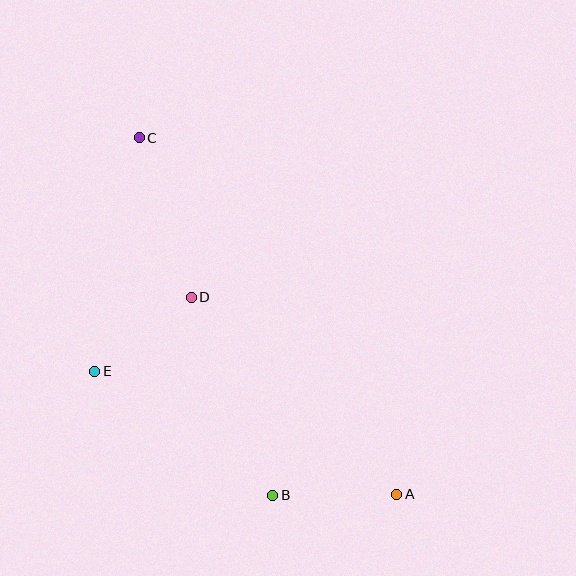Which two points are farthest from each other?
Points A and C are farthest from each other.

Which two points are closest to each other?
Points D and E are closest to each other.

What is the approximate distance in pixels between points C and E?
The distance between C and E is approximately 238 pixels.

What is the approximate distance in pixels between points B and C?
The distance between B and C is approximately 382 pixels.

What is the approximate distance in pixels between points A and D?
The distance between A and D is approximately 285 pixels.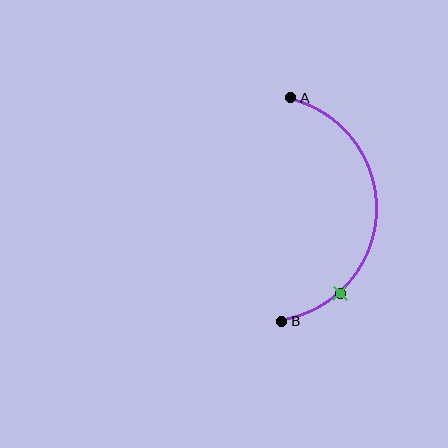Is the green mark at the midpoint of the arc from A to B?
No. The green mark lies on the arc but is closer to endpoint B. The arc midpoint would be at the point on the curve equidistant along the arc from both A and B.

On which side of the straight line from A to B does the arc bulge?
The arc bulges to the right of the straight line connecting A and B.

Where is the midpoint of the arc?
The arc midpoint is the point on the curve farthest from the straight line joining A and B. It sits to the right of that line.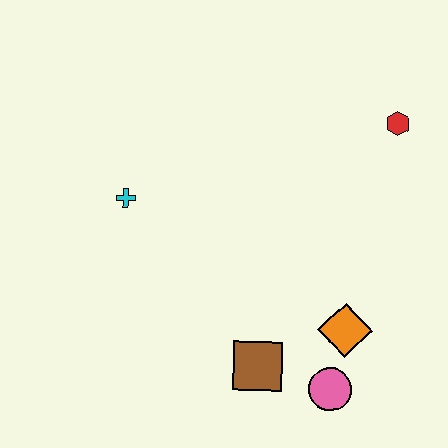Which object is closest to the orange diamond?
The pink circle is closest to the orange diamond.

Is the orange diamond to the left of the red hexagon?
Yes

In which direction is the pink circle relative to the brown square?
The pink circle is to the right of the brown square.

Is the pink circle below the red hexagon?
Yes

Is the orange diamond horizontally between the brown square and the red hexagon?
Yes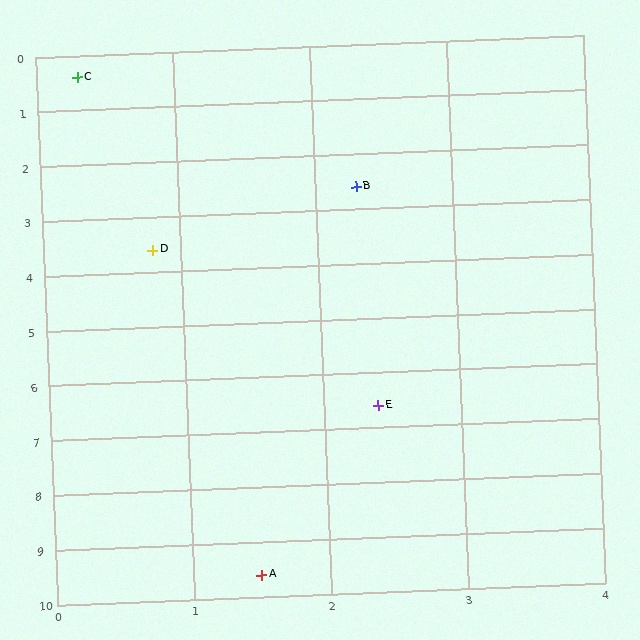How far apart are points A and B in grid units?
Points A and B are about 7.0 grid units apart.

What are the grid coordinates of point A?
Point A is at approximately (1.5, 9.6).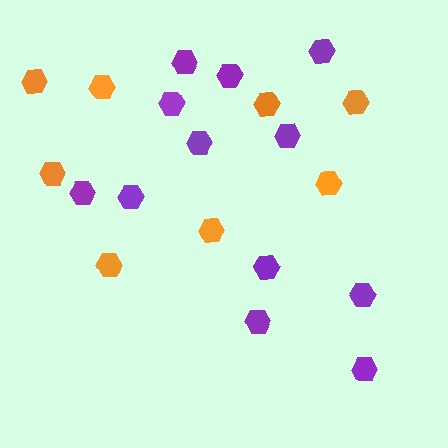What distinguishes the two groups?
There are 2 groups: one group of purple hexagons (12) and one group of orange hexagons (8).